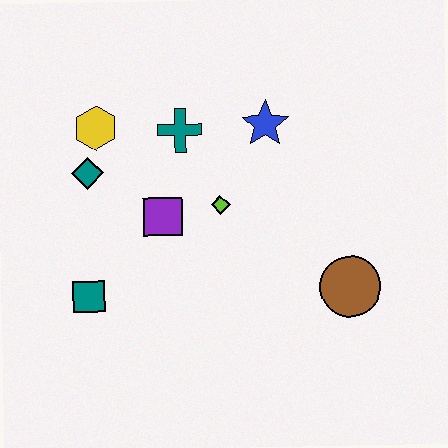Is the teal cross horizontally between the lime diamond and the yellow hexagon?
Yes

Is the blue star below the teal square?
No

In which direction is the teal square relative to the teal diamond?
The teal square is below the teal diamond.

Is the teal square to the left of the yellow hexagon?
Yes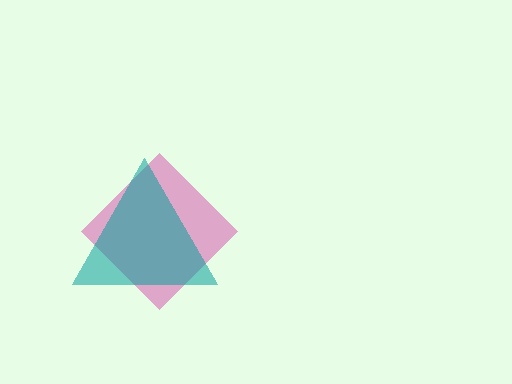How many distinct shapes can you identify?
There are 2 distinct shapes: a magenta diamond, a teal triangle.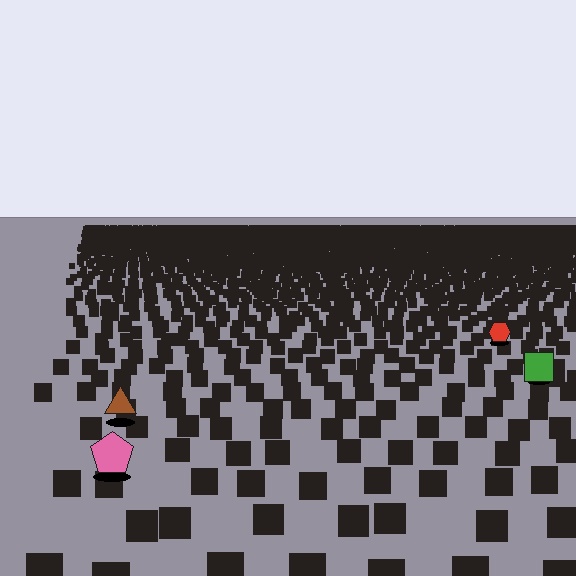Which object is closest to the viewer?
The pink pentagon is closest. The texture marks near it are larger and more spread out.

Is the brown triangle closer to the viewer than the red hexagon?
Yes. The brown triangle is closer — you can tell from the texture gradient: the ground texture is coarser near it.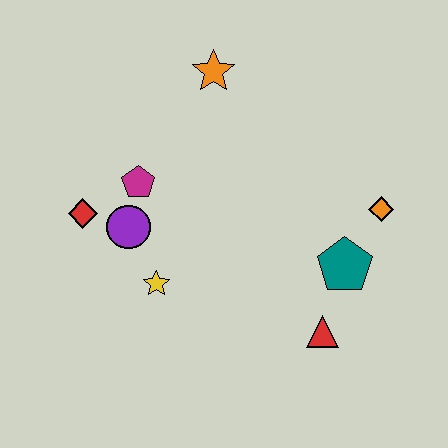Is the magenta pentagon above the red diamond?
Yes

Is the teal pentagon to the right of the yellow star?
Yes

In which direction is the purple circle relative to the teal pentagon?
The purple circle is to the left of the teal pentagon.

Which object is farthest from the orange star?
The red triangle is farthest from the orange star.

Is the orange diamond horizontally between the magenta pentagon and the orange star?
No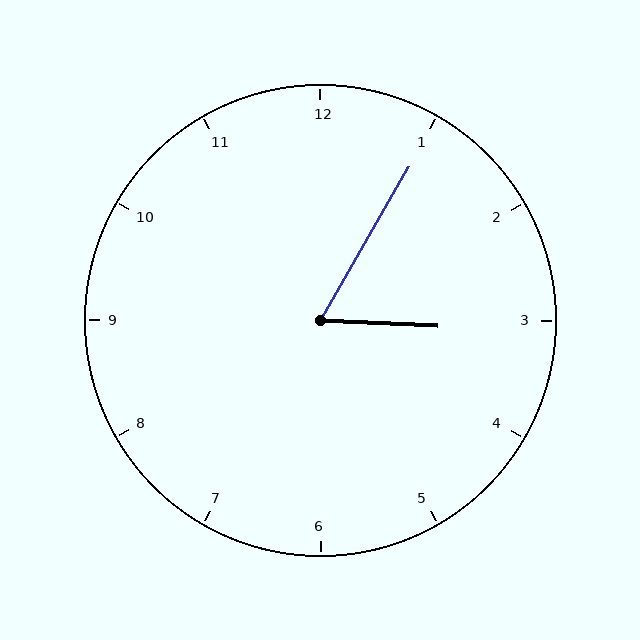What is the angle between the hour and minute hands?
Approximately 62 degrees.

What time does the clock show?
3:05.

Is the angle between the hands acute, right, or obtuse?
It is acute.